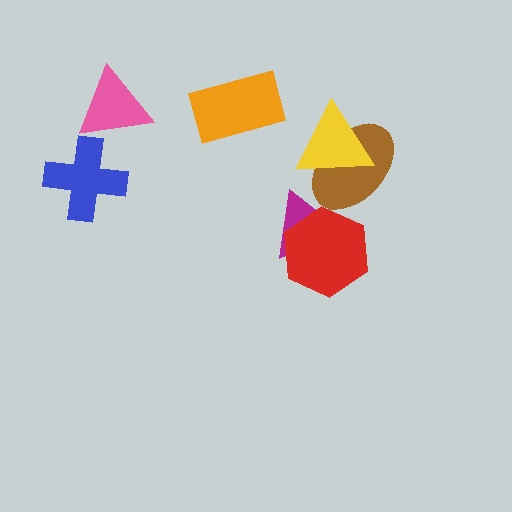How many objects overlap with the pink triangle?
0 objects overlap with the pink triangle.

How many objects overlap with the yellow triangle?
1 object overlaps with the yellow triangle.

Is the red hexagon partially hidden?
No, no other shape covers it.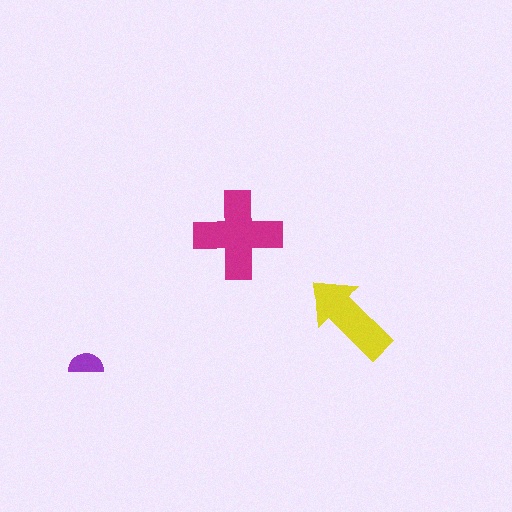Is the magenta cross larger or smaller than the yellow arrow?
Larger.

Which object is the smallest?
The purple semicircle.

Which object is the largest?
The magenta cross.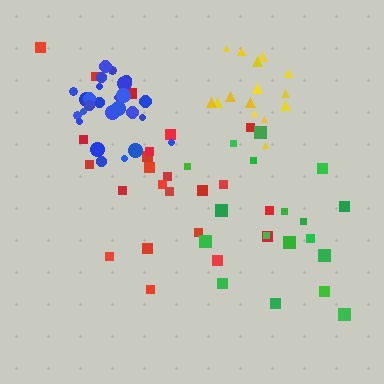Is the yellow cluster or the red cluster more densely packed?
Yellow.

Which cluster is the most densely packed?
Blue.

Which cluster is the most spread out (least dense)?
Red.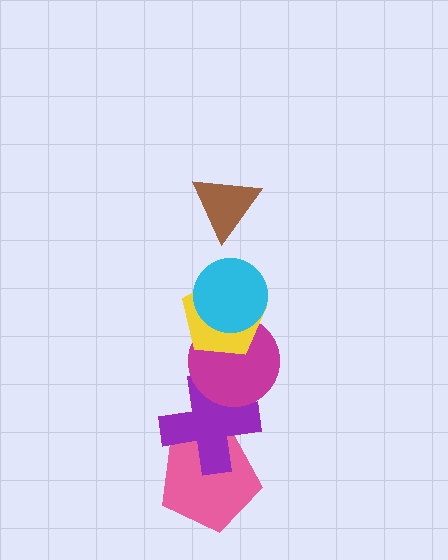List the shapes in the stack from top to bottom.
From top to bottom: the brown triangle, the cyan circle, the yellow pentagon, the magenta circle, the purple cross, the pink pentagon.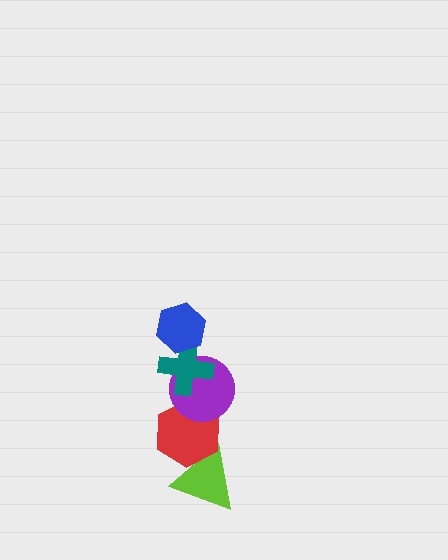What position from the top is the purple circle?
The purple circle is 3rd from the top.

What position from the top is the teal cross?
The teal cross is 2nd from the top.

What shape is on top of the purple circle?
The teal cross is on top of the purple circle.